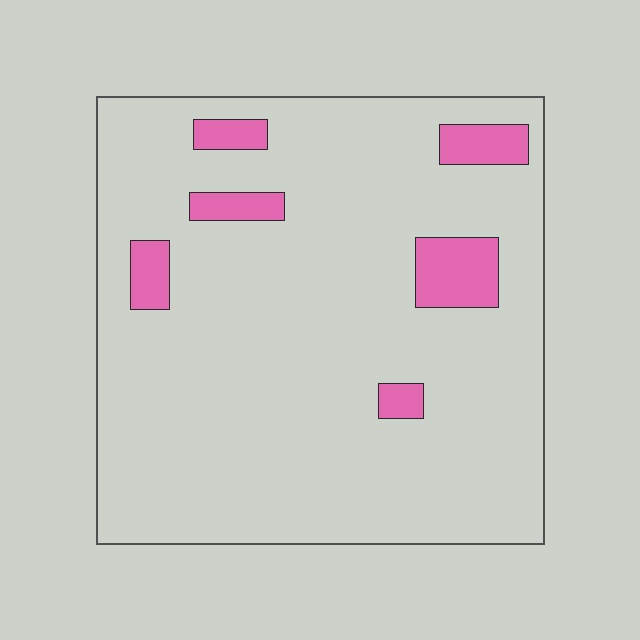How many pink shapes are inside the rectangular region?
6.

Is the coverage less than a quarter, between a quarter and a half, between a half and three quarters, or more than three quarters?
Less than a quarter.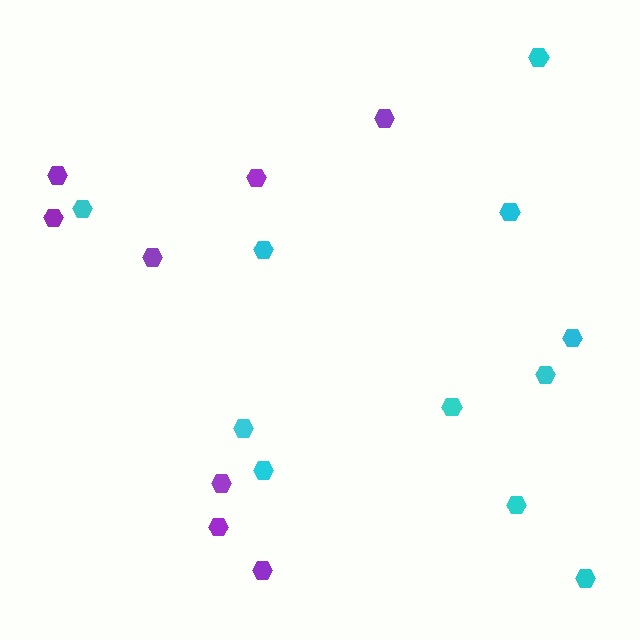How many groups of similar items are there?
There are 2 groups: one group of cyan hexagons (11) and one group of purple hexagons (8).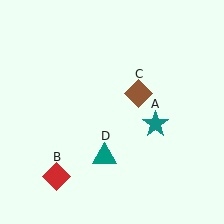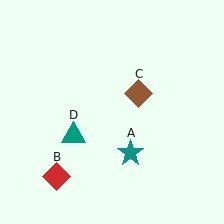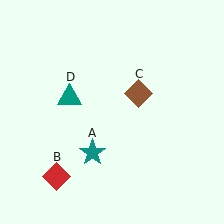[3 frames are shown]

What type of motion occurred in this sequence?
The teal star (object A), teal triangle (object D) rotated clockwise around the center of the scene.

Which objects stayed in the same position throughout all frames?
Red diamond (object B) and brown diamond (object C) remained stationary.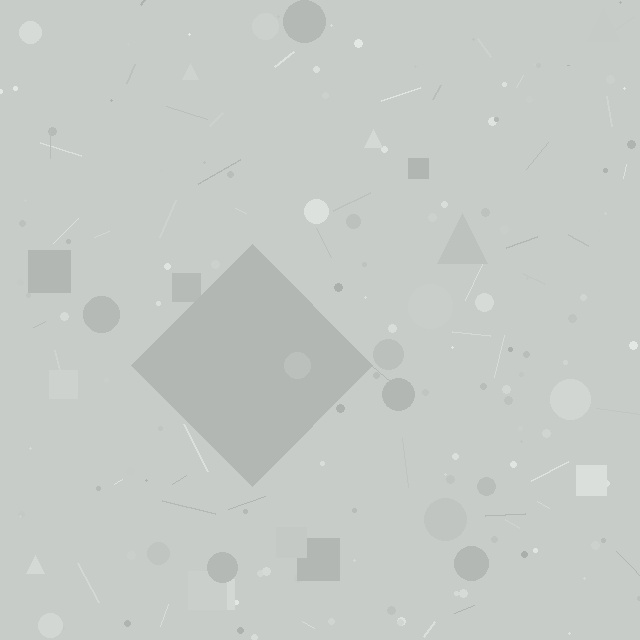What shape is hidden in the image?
A diamond is hidden in the image.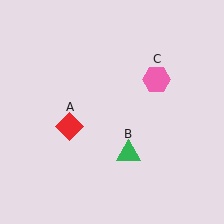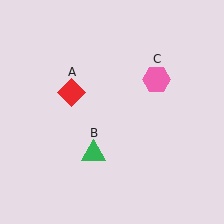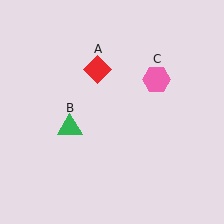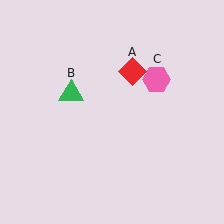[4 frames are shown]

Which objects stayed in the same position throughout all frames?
Pink hexagon (object C) remained stationary.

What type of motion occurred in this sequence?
The red diamond (object A), green triangle (object B) rotated clockwise around the center of the scene.